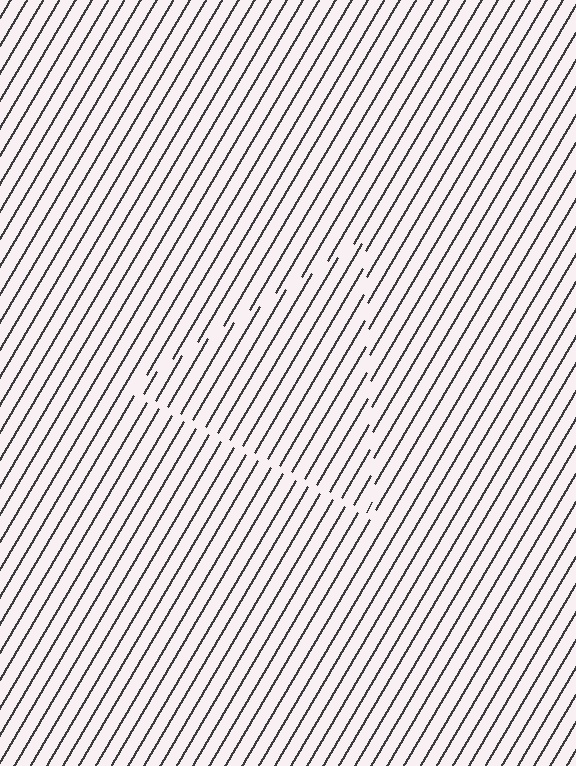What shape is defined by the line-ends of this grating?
An illusory triangle. The interior of the shape contains the same grating, shifted by half a period — the contour is defined by the phase discontinuity where line-ends from the inner and outer gratings abut.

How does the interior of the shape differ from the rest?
The interior of the shape contains the same grating, shifted by half a period — the contour is defined by the phase discontinuity where line-ends from the inner and outer gratings abut.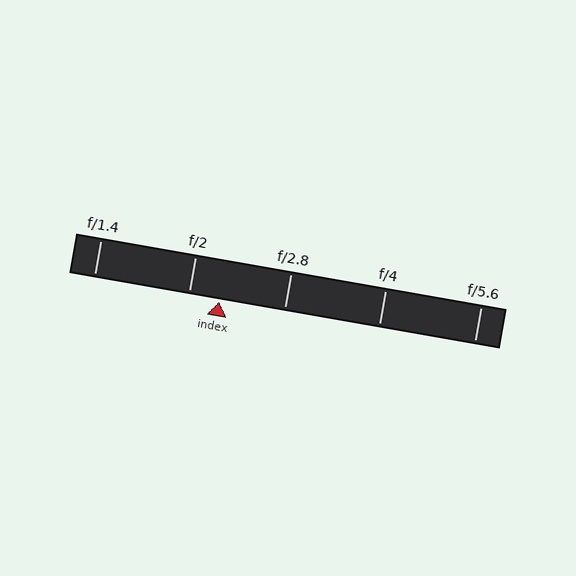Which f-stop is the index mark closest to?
The index mark is closest to f/2.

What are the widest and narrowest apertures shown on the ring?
The widest aperture shown is f/1.4 and the narrowest is f/5.6.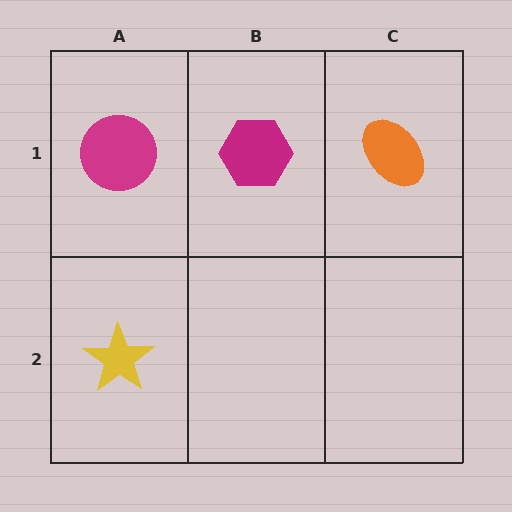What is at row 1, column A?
A magenta circle.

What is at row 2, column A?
A yellow star.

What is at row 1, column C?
An orange ellipse.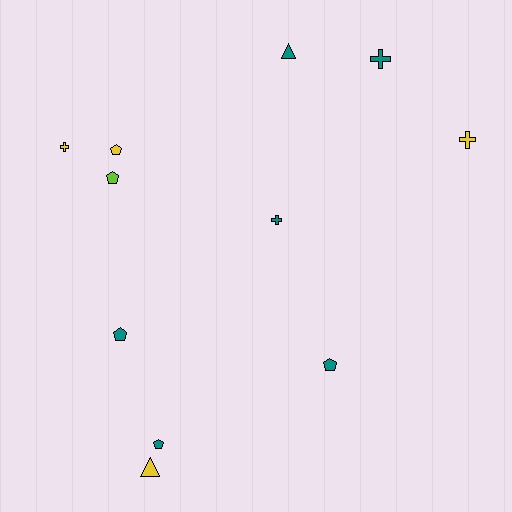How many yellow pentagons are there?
There is 1 yellow pentagon.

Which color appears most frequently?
Teal, with 6 objects.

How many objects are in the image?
There are 11 objects.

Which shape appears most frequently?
Pentagon, with 5 objects.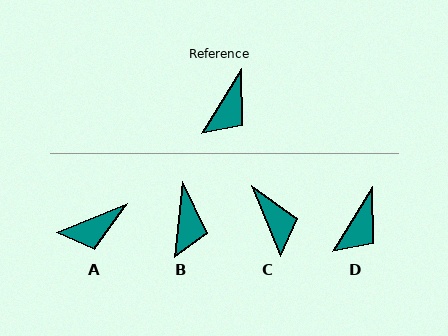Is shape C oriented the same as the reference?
No, it is off by about 54 degrees.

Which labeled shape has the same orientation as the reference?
D.